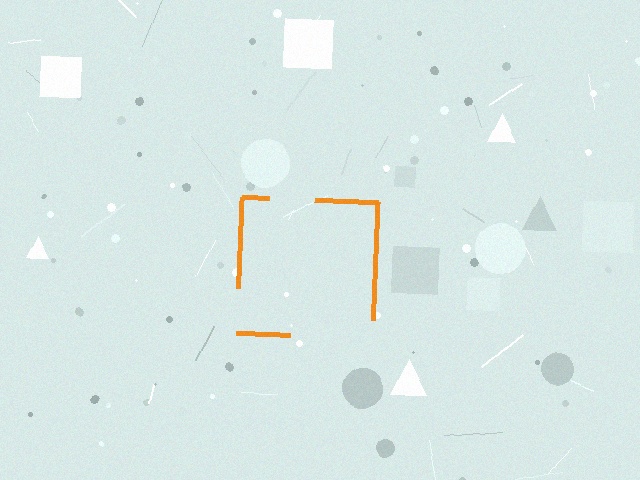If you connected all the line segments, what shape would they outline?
They would outline a square.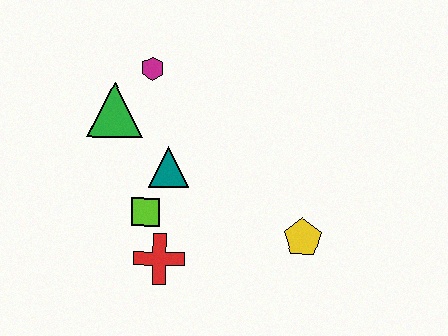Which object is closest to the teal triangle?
The lime square is closest to the teal triangle.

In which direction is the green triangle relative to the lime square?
The green triangle is above the lime square.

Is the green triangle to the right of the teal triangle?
No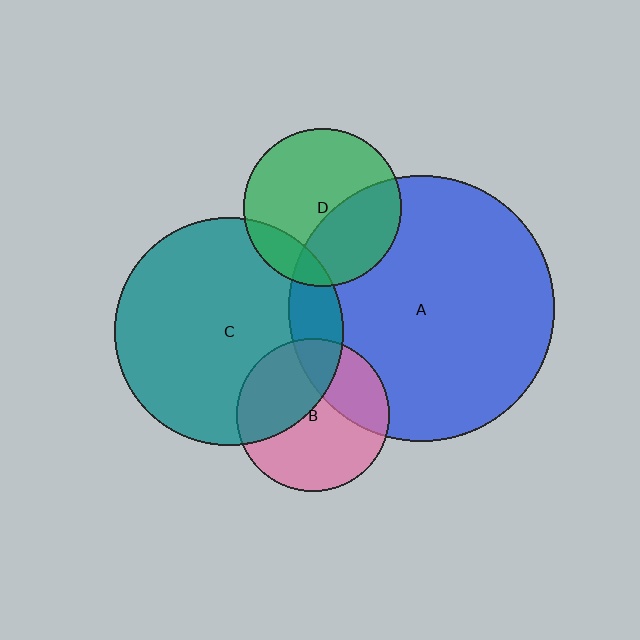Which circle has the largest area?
Circle A (blue).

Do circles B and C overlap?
Yes.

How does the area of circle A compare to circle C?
Approximately 1.4 times.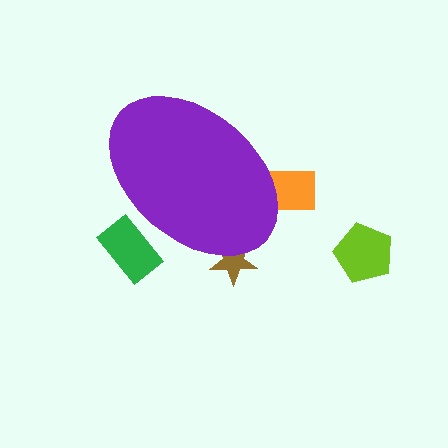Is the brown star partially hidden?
Yes, the brown star is partially hidden behind the purple ellipse.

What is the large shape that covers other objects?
A purple ellipse.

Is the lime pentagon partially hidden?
No, the lime pentagon is fully visible.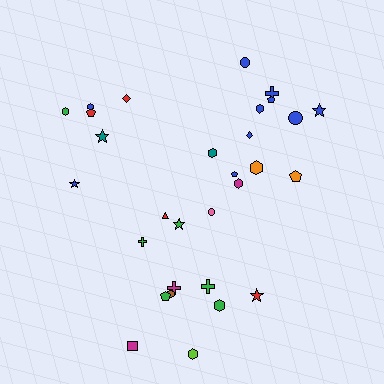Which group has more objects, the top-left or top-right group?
The top-right group.